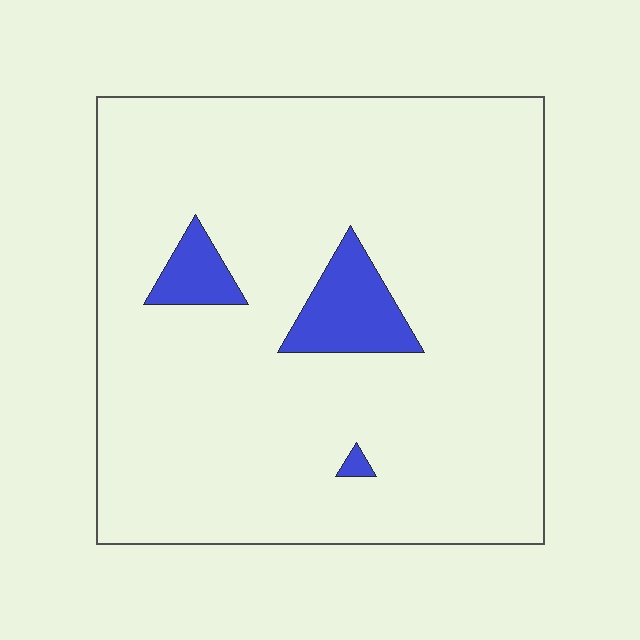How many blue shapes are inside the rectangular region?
3.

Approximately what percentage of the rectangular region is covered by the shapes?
Approximately 10%.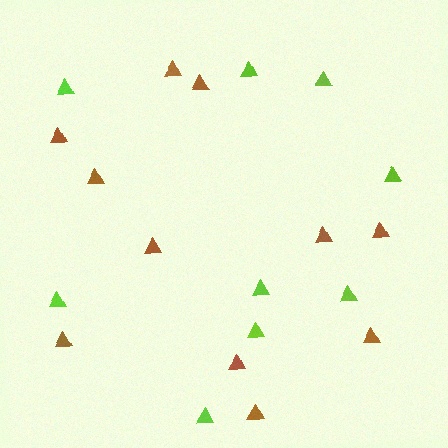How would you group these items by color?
There are 2 groups: one group of lime triangles (9) and one group of brown triangles (11).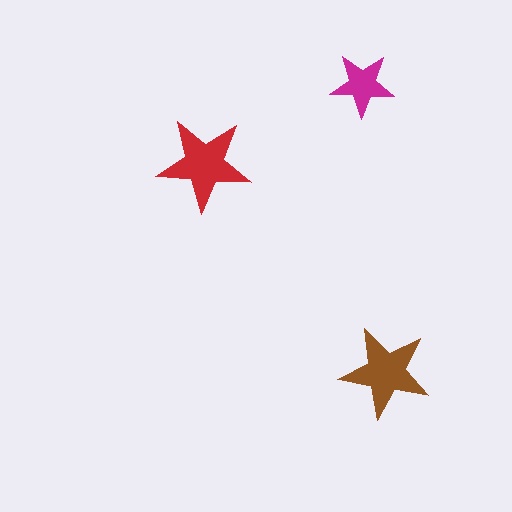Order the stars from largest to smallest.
the red one, the brown one, the magenta one.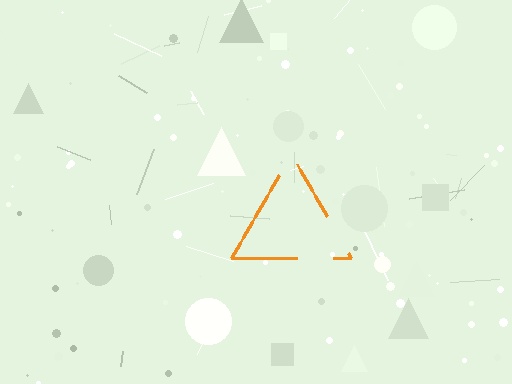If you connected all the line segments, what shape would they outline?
They would outline a triangle.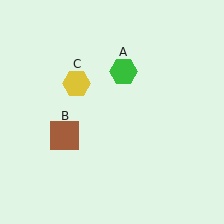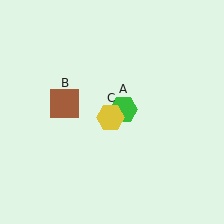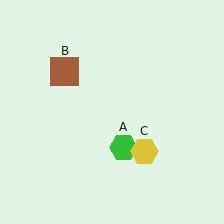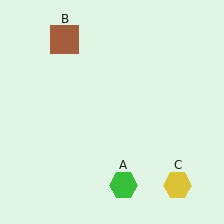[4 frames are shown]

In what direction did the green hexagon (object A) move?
The green hexagon (object A) moved down.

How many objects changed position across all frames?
3 objects changed position: green hexagon (object A), brown square (object B), yellow hexagon (object C).